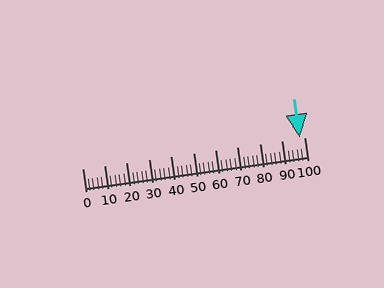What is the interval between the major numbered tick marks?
The major tick marks are spaced 10 units apart.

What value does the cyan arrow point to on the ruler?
The cyan arrow points to approximately 98.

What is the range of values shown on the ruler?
The ruler shows values from 0 to 100.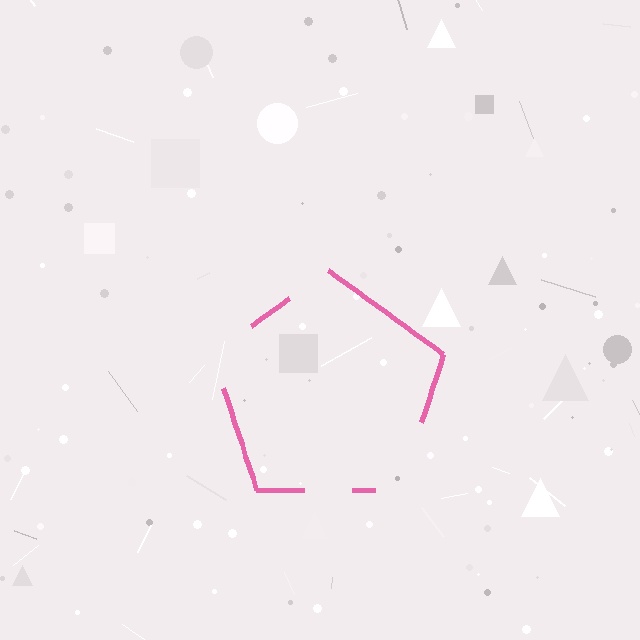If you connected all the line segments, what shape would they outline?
They would outline a pentagon.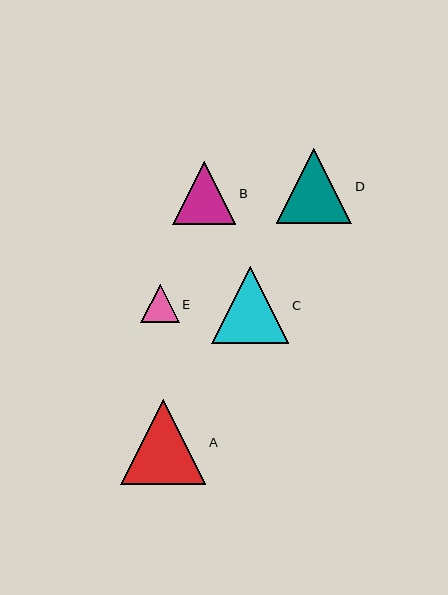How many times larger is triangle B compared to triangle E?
Triangle B is approximately 1.6 times the size of triangle E.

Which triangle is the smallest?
Triangle E is the smallest with a size of approximately 38 pixels.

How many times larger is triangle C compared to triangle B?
Triangle C is approximately 1.2 times the size of triangle B.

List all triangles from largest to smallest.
From largest to smallest: A, C, D, B, E.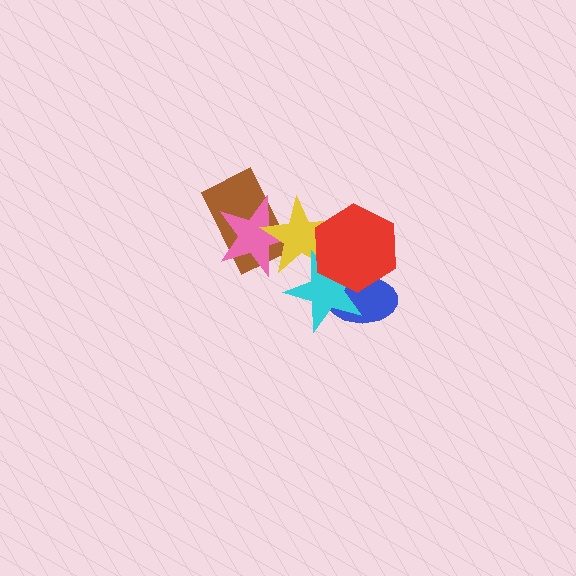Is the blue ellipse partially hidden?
Yes, it is partially covered by another shape.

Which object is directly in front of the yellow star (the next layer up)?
The cyan star is directly in front of the yellow star.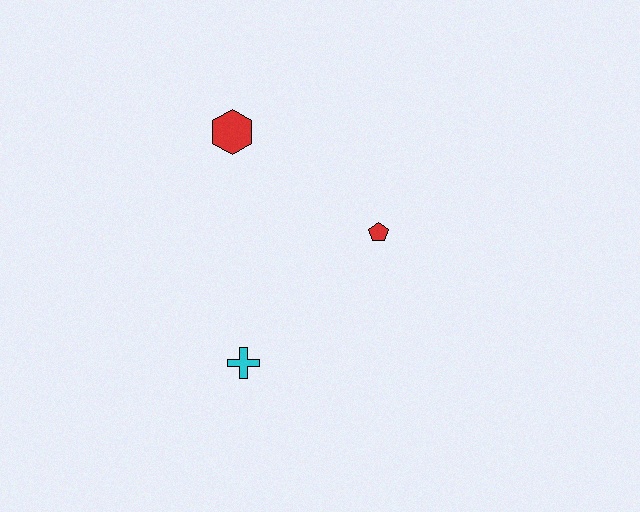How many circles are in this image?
There are no circles.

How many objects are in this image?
There are 3 objects.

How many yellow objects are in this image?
There are no yellow objects.